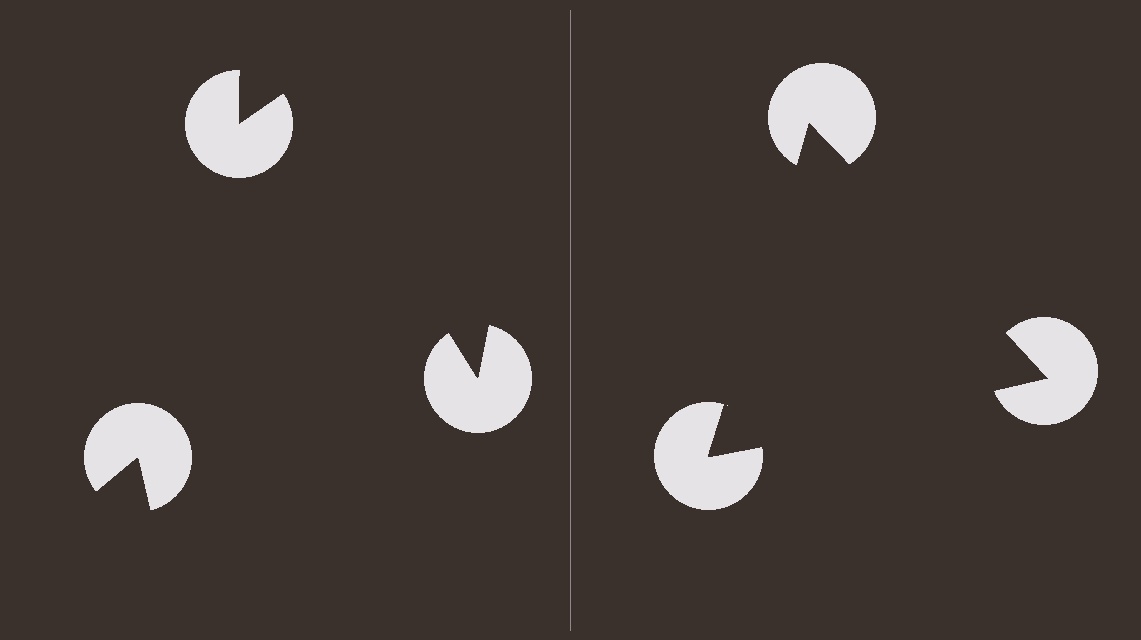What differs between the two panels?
The pac-man discs are positioned identically on both sides; only the wedge orientations differ. On the right they align to a triangle; on the left they are misaligned.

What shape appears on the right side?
An illusory triangle.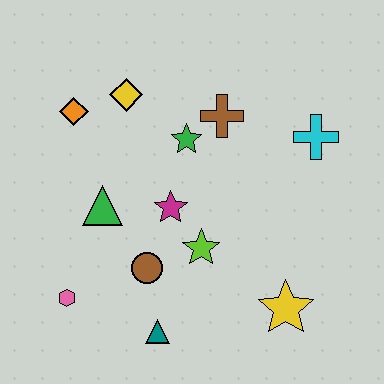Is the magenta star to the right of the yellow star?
No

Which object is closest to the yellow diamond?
The orange diamond is closest to the yellow diamond.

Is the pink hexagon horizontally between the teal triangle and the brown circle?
No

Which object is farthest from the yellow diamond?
The yellow star is farthest from the yellow diamond.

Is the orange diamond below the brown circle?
No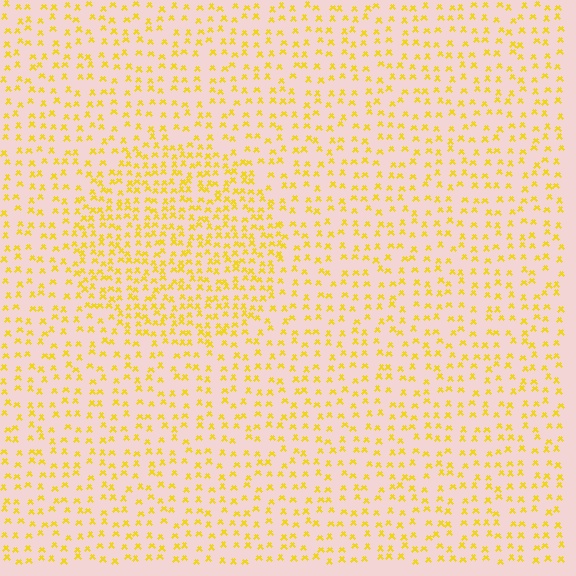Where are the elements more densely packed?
The elements are more densely packed inside the circle boundary.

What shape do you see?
I see a circle.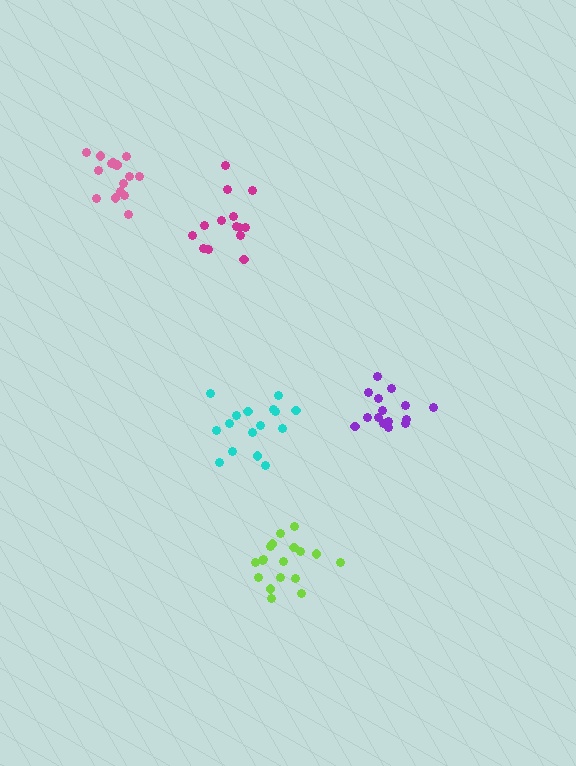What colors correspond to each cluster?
The clusters are colored: cyan, pink, purple, magenta, lime.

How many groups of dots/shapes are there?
There are 5 groups.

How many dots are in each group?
Group 1: 16 dots, Group 2: 16 dots, Group 3: 15 dots, Group 4: 14 dots, Group 5: 18 dots (79 total).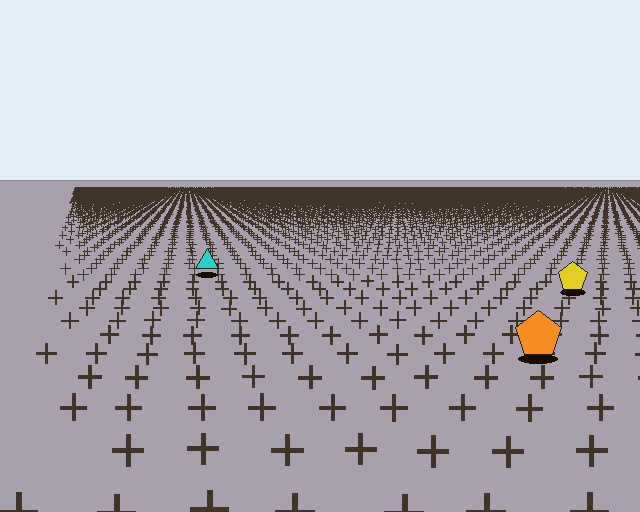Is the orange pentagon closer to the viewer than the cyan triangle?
Yes. The orange pentagon is closer — you can tell from the texture gradient: the ground texture is coarser near it.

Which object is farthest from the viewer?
The cyan triangle is farthest from the viewer. It appears smaller and the ground texture around it is denser.